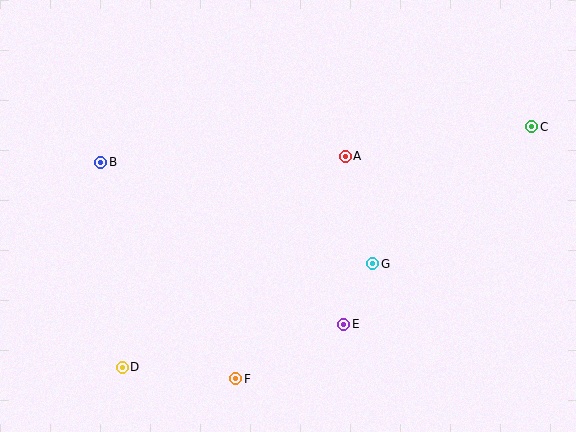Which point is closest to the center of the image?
Point A at (345, 156) is closest to the center.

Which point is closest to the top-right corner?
Point C is closest to the top-right corner.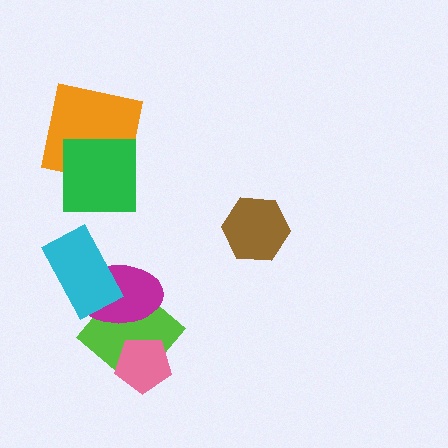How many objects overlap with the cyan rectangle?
1 object overlaps with the cyan rectangle.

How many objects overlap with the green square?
1 object overlaps with the green square.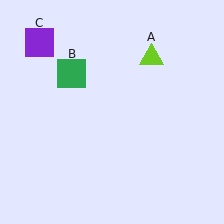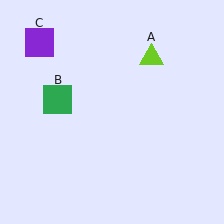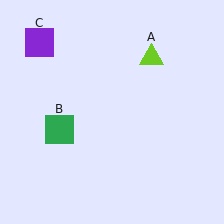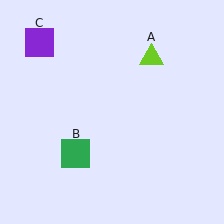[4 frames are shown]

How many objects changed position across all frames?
1 object changed position: green square (object B).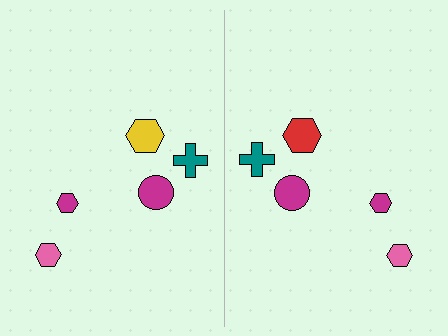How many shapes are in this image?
There are 10 shapes in this image.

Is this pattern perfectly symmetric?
No, the pattern is not perfectly symmetric. The red hexagon on the right side breaks the symmetry — its mirror counterpart is yellow.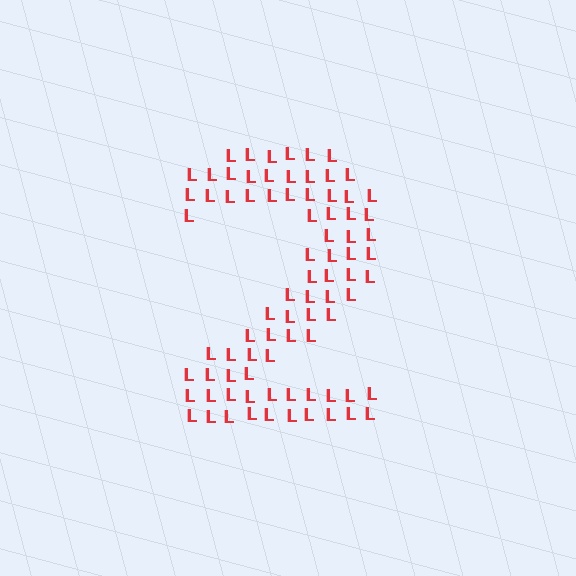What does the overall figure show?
The overall figure shows the digit 2.